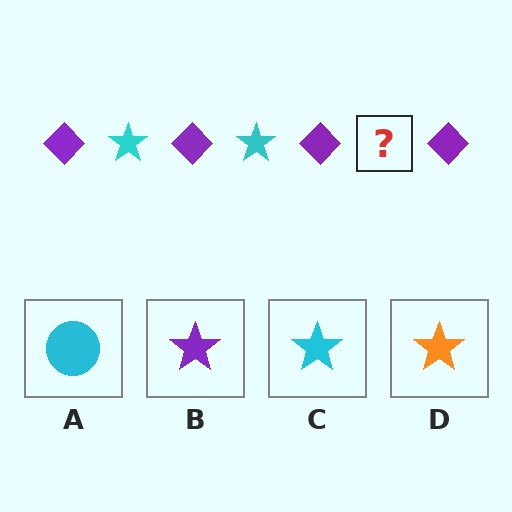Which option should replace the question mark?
Option C.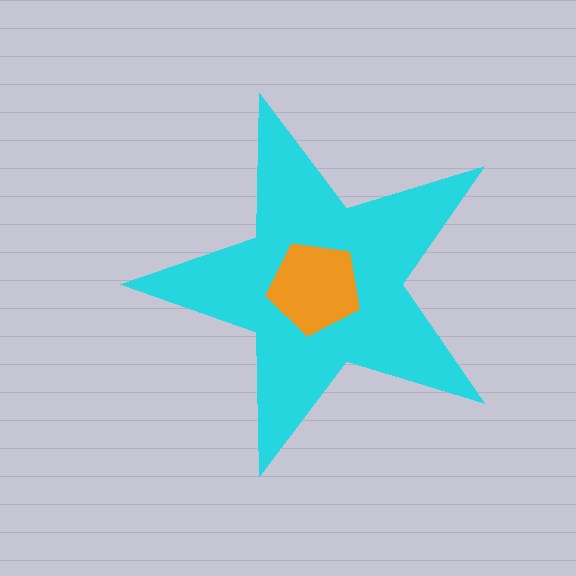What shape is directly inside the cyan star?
The orange pentagon.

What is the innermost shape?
The orange pentagon.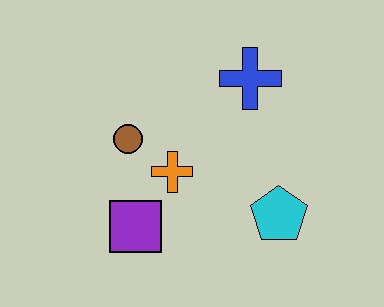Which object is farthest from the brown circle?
The cyan pentagon is farthest from the brown circle.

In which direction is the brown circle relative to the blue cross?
The brown circle is to the left of the blue cross.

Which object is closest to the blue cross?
The orange cross is closest to the blue cross.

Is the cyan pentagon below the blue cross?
Yes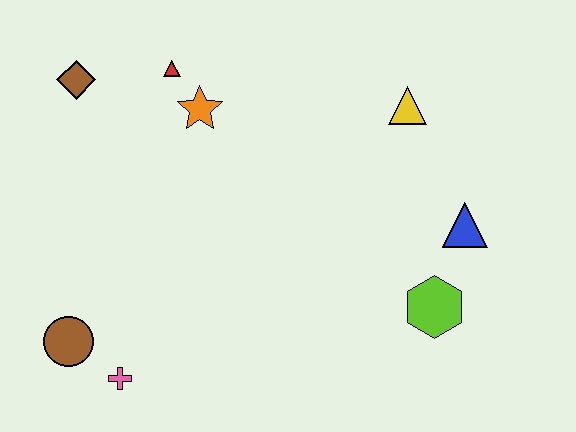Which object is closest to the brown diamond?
The red triangle is closest to the brown diamond.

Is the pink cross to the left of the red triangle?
Yes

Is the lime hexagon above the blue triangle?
No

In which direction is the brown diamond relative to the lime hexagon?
The brown diamond is to the left of the lime hexagon.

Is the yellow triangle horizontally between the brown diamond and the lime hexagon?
Yes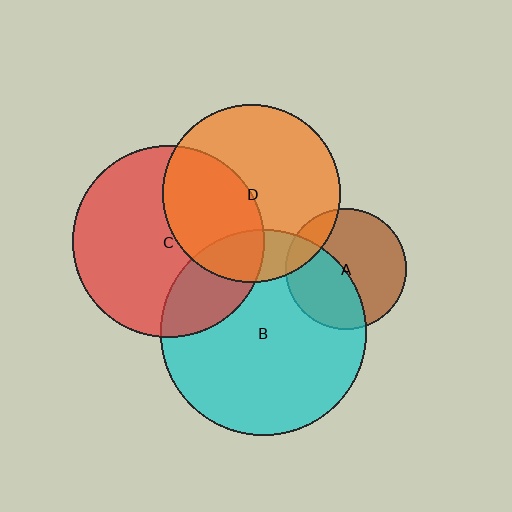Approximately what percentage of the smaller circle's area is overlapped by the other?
Approximately 20%.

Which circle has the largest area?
Circle B (cyan).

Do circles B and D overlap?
Yes.